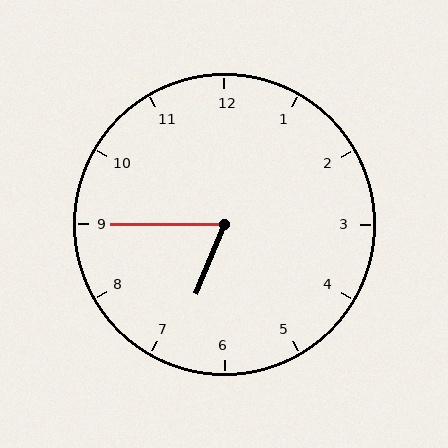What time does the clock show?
6:45.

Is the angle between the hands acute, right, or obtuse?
It is acute.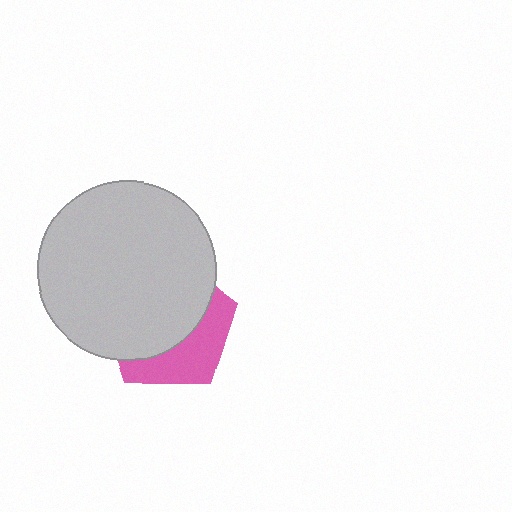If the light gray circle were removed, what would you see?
You would see the complete pink pentagon.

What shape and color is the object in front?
The object in front is a light gray circle.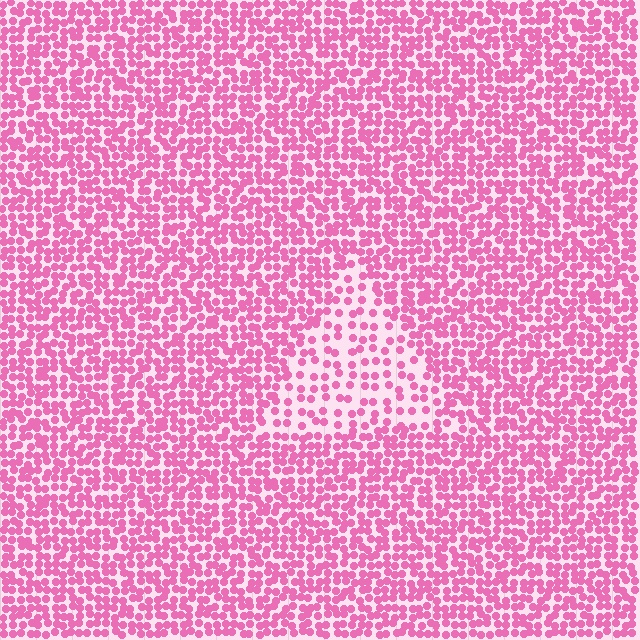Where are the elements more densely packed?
The elements are more densely packed outside the triangle boundary.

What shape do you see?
I see a triangle.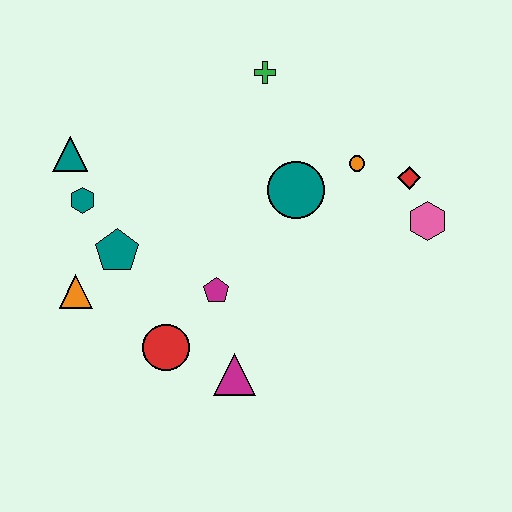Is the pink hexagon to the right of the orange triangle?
Yes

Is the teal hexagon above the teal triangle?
No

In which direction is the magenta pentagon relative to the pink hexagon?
The magenta pentagon is to the left of the pink hexagon.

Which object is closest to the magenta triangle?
The red circle is closest to the magenta triangle.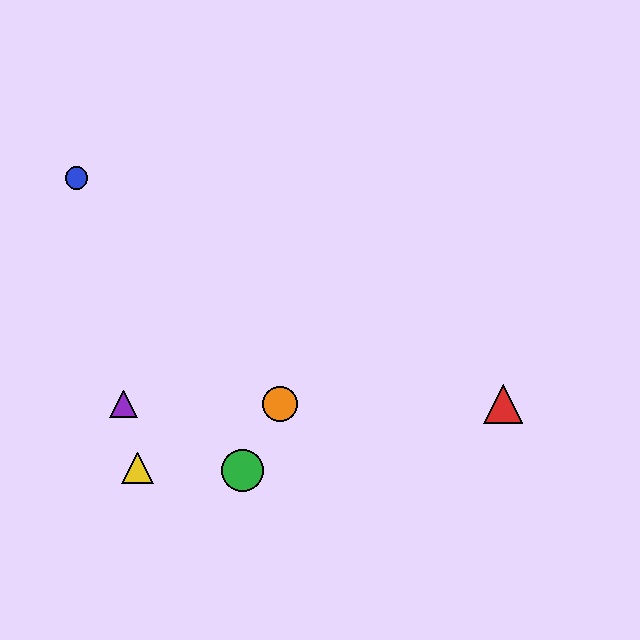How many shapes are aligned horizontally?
3 shapes (the red triangle, the purple triangle, the orange circle) are aligned horizontally.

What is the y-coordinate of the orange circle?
The orange circle is at y≈404.